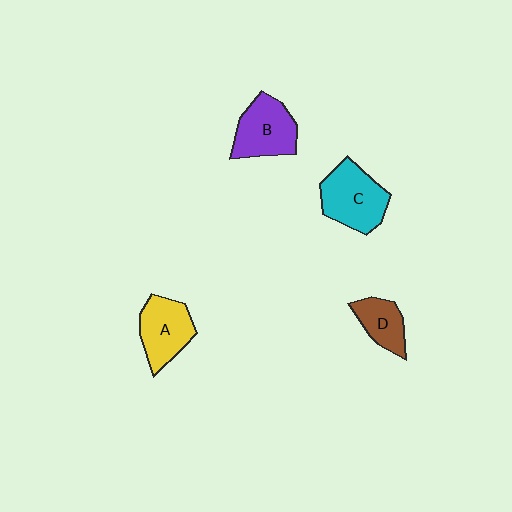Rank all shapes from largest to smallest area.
From largest to smallest: C (cyan), B (purple), A (yellow), D (brown).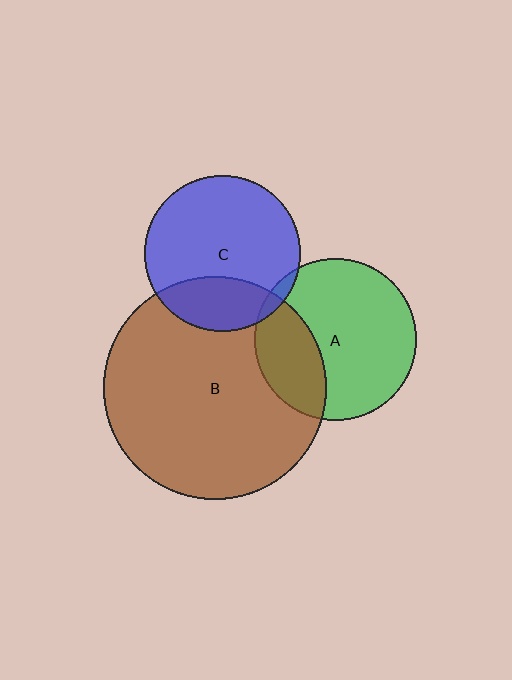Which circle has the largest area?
Circle B (brown).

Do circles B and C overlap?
Yes.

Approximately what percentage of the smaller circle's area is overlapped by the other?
Approximately 25%.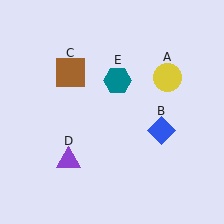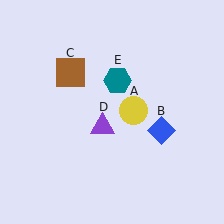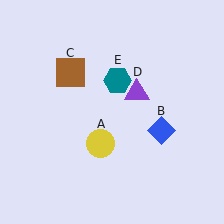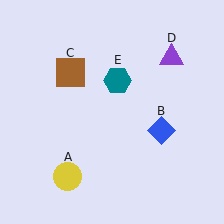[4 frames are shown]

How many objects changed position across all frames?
2 objects changed position: yellow circle (object A), purple triangle (object D).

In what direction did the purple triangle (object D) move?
The purple triangle (object D) moved up and to the right.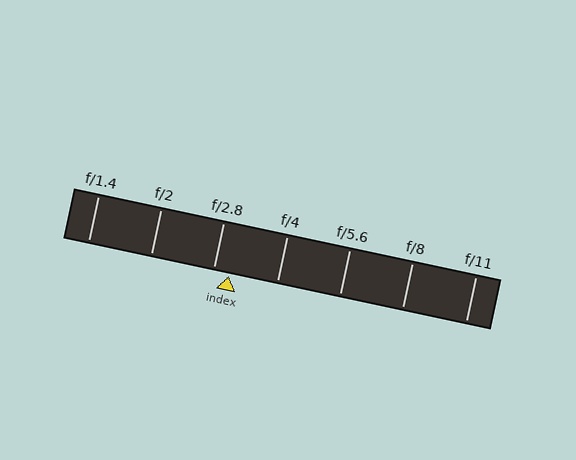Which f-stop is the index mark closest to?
The index mark is closest to f/2.8.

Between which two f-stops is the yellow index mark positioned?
The index mark is between f/2.8 and f/4.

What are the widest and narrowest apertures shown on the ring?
The widest aperture shown is f/1.4 and the narrowest is f/11.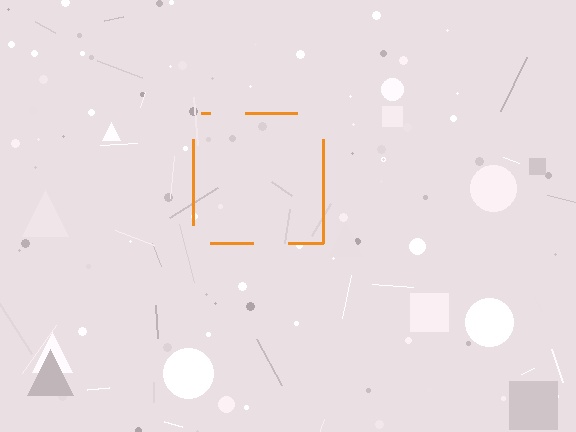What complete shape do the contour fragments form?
The contour fragments form a square.